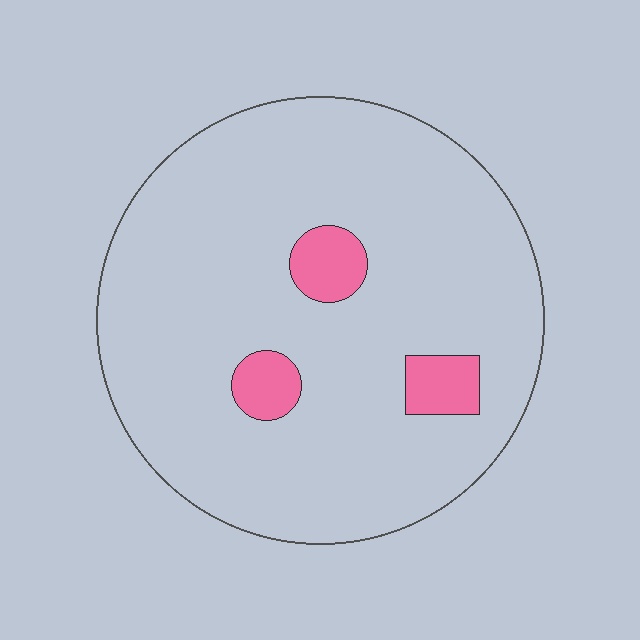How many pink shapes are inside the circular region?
3.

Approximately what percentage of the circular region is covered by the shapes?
Approximately 10%.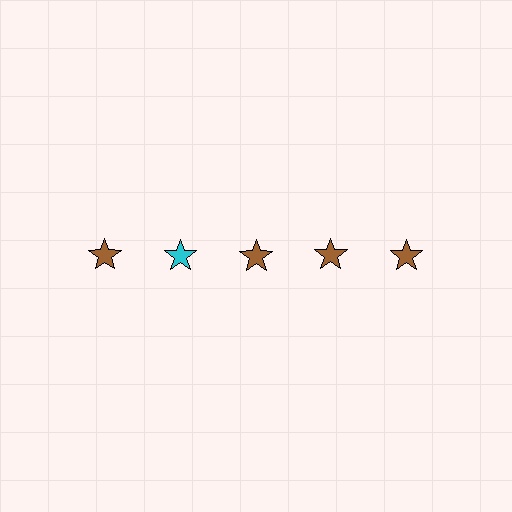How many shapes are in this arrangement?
There are 5 shapes arranged in a grid pattern.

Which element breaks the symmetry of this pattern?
The cyan star in the top row, second from left column breaks the symmetry. All other shapes are brown stars.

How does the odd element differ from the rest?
It has a different color: cyan instead of brown.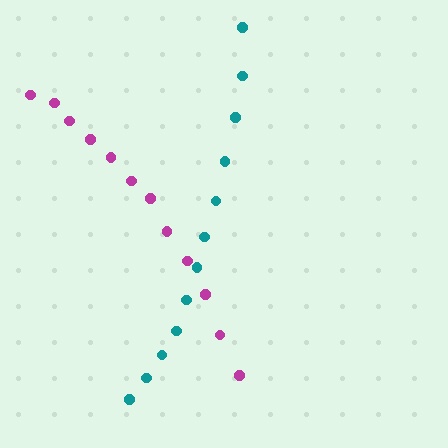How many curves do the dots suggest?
There are 2 distinct paths.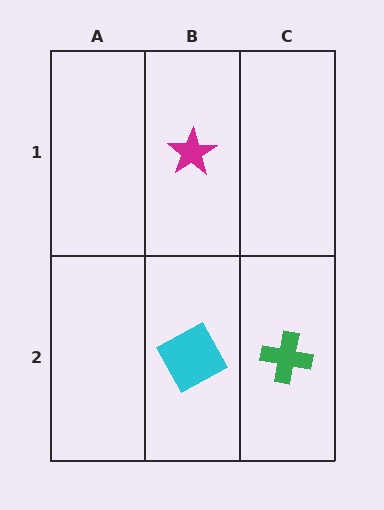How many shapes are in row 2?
2 shapes.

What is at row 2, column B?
A cyan square.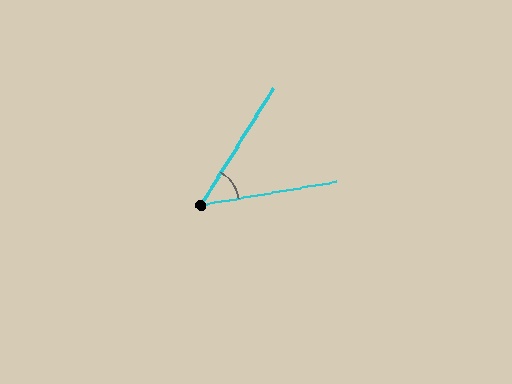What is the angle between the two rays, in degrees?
Approximately 48 degrees.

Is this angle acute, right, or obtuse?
It is acute.